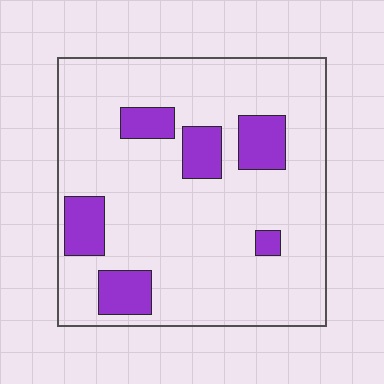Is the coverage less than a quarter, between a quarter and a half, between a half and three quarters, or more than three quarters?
Less than a quarter.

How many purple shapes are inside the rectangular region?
6.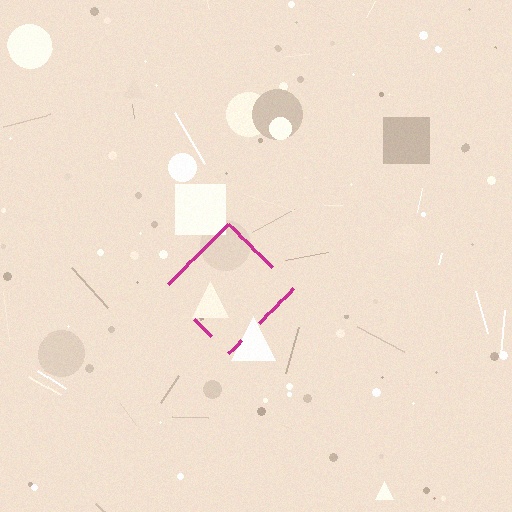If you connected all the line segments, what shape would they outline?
They would outline a diamond.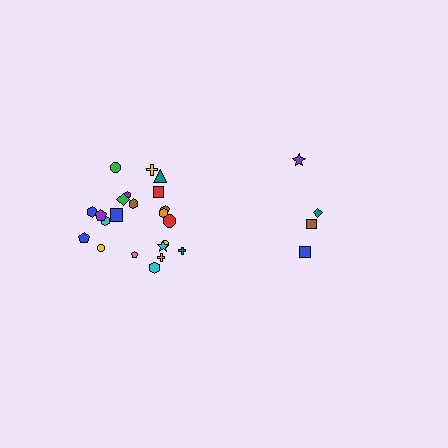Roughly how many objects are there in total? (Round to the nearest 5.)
Roughly 25 objects in total.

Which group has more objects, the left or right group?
The left group.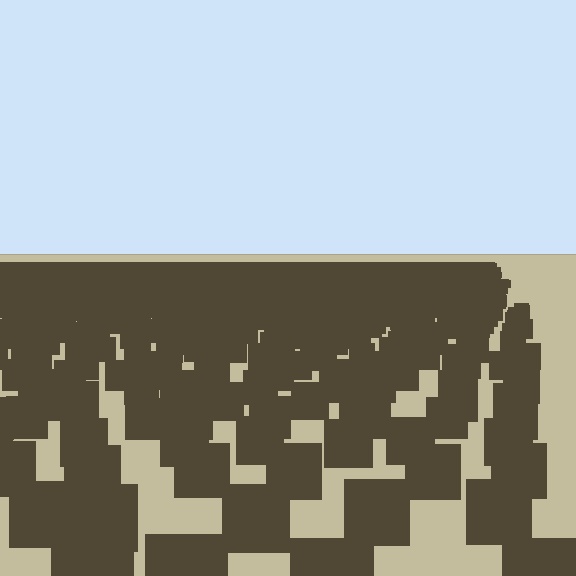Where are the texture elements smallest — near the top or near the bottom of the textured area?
Near the top.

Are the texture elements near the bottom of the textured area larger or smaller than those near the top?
Larger. Near the bottom, elements are closer to the viewer and appear at a bigger on-screen size.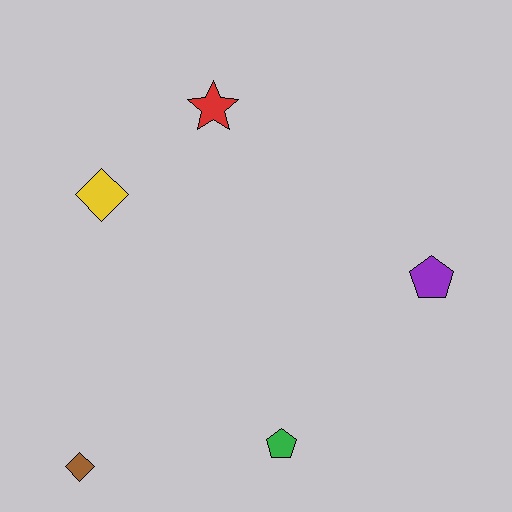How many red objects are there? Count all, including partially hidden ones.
There is 1 red object.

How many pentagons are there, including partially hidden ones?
There are 2 pentagons.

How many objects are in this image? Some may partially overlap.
There are 5 objects.